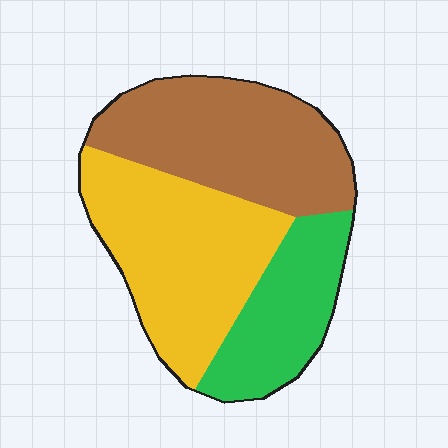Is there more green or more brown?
Brown.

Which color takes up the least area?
Green, at roughly 25%.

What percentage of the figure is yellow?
Yellow covers 40% of the figure.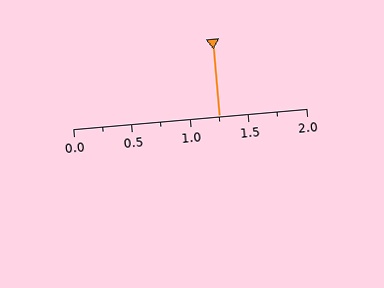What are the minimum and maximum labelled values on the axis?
The axis runs from 0.0 to 2.0.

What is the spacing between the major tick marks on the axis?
The major ticks are spaced 0.5 apart.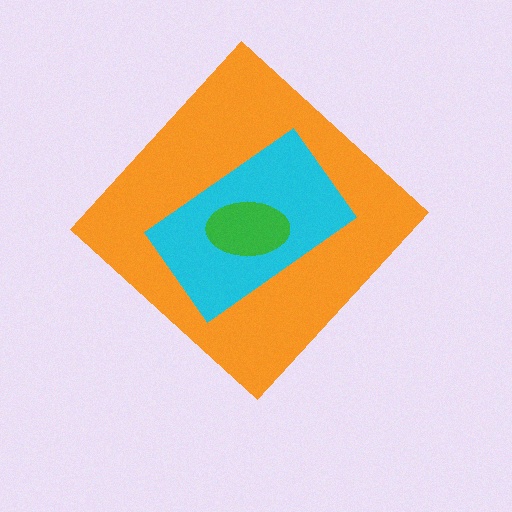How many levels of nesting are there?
3.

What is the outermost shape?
The orange diamond.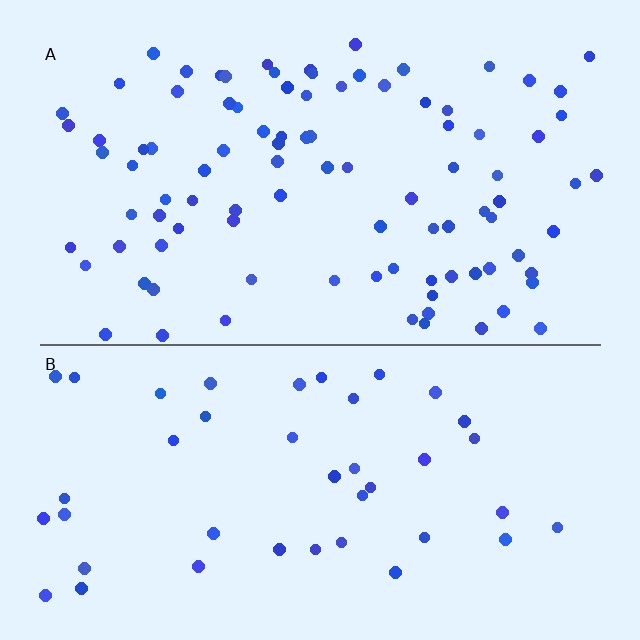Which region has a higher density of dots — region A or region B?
A (the top).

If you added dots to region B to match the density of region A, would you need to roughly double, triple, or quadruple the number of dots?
Approximately double.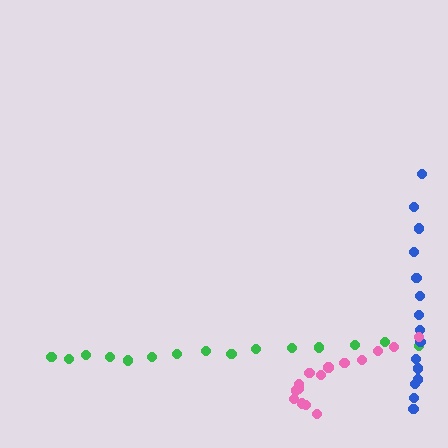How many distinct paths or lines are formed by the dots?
There are 3 distinct paths.